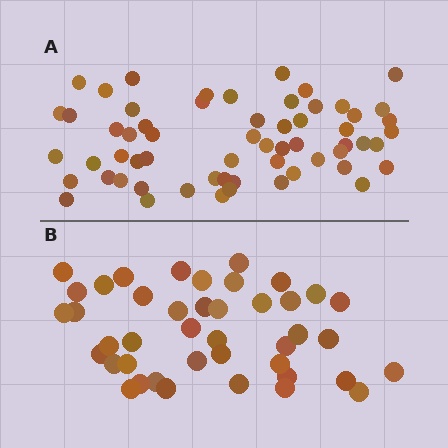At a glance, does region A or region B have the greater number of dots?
Region A (the top region) has more dots.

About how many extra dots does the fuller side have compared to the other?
Region A has approximately 20 more dots than region B.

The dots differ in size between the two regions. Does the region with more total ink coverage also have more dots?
No. Region B has more total ink coverage because its dots are larger, but region A actually contains more individual dots. Total area can be misleading — the number of items is what matters here.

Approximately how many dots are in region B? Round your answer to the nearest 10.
About 40 dots. (The exact count is 42, which rounds to 40.)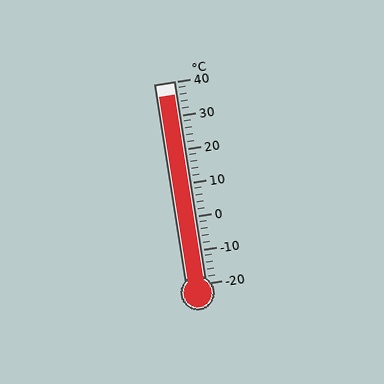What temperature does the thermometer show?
The thermometer shows approximately 36°C.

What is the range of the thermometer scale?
The thermometer scale ranges from -20°C to 40°C.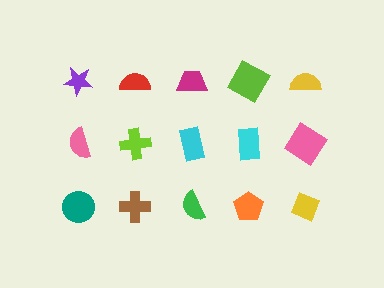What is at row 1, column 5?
A yellow semicircle.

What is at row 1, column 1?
A purple star.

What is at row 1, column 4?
A lime square.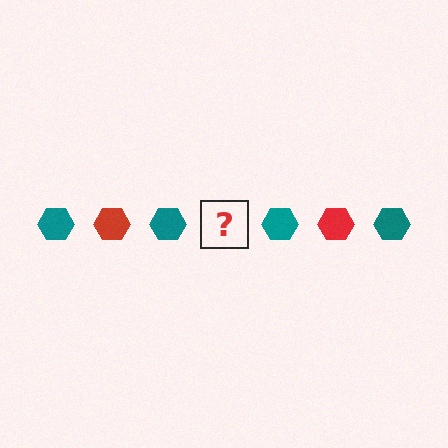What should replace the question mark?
The question mark should be replaced with a red hexagon.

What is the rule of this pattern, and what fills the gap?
The rule is that the pattern cycles through teal, red hexagons. The gap should be filled with a red hexagon.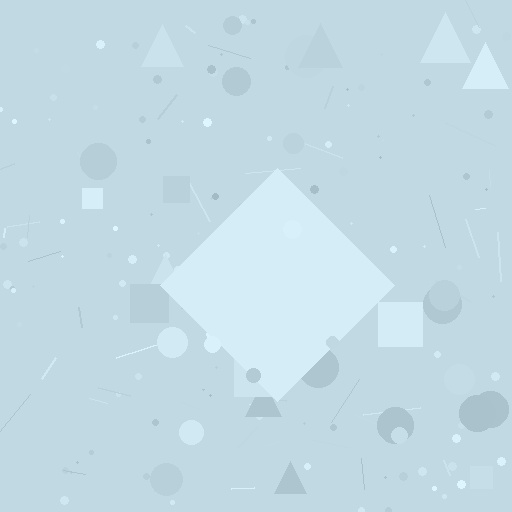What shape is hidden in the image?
A diamond is hidden in the image.